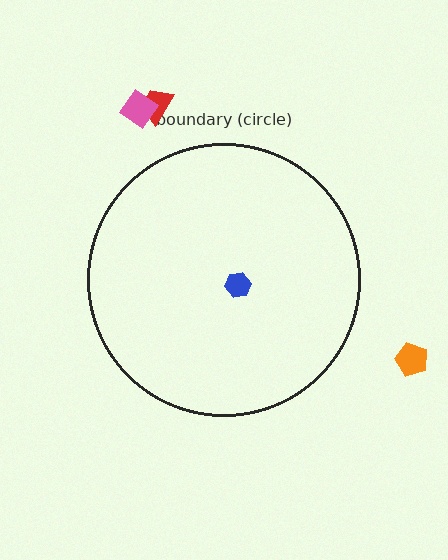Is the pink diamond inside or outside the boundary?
Outside.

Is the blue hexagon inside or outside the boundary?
Inside.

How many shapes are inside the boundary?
1 inside, 3 outside.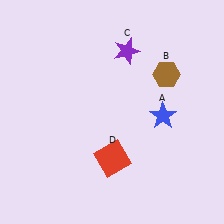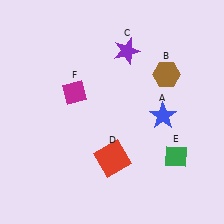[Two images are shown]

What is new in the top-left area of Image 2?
A magenta diamond (F) was added in the top-left area of Image 2.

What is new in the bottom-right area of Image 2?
A green diamond (E) was added in the bottom-right area of Image 2.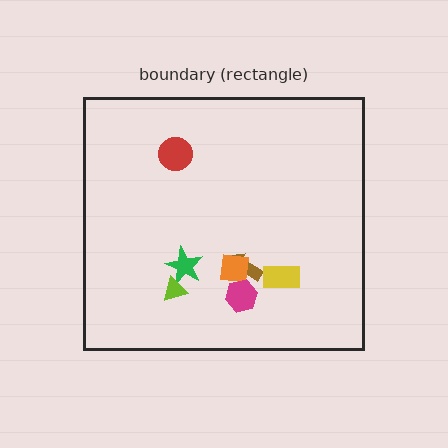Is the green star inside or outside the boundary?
Inside.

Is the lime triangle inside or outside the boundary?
Inside.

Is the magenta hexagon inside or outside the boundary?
Inside.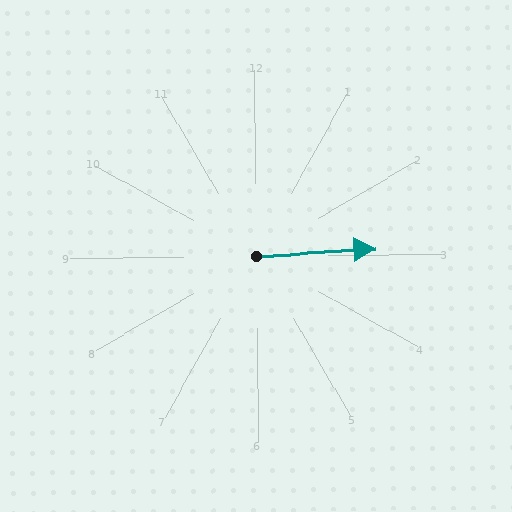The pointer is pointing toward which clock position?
Roughly 3 o'clock.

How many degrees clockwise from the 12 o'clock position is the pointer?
Approximately 87 degrees.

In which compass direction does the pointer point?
East.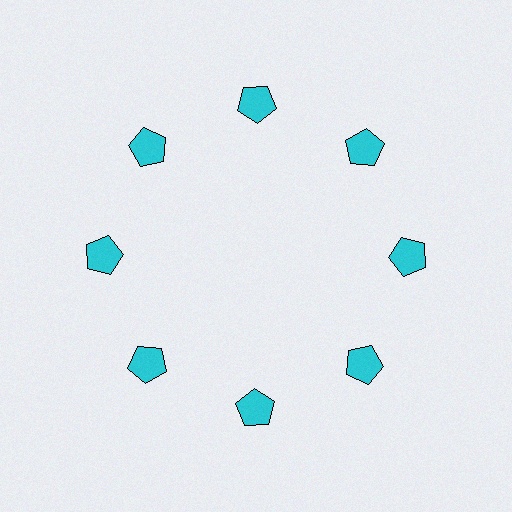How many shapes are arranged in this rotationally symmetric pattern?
There are 8 shapes, arranged in 8 groups of 1.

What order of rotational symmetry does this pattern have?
This pattern has 8-fold rotational symmetry.